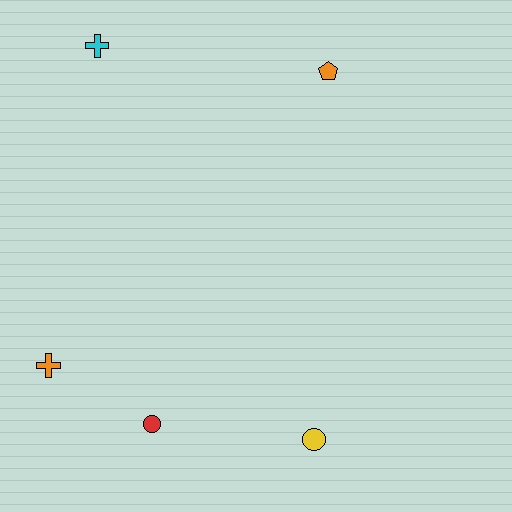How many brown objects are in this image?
There are no brown objects.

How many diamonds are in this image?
There are no diamonds.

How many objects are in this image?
There are 5 objects.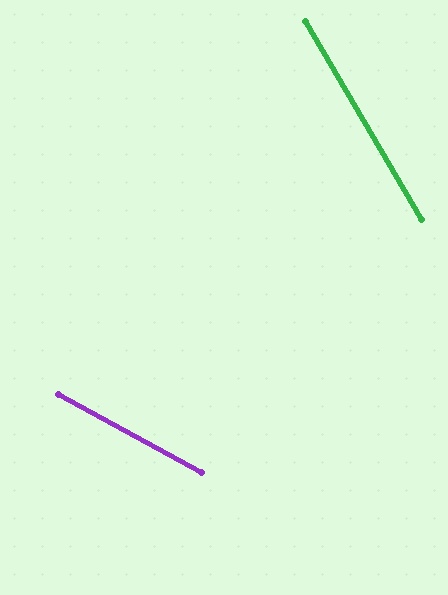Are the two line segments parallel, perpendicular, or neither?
Neither parallel nor perpendicular — they differ by about 31°.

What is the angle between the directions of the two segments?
Approximately 31 degrees.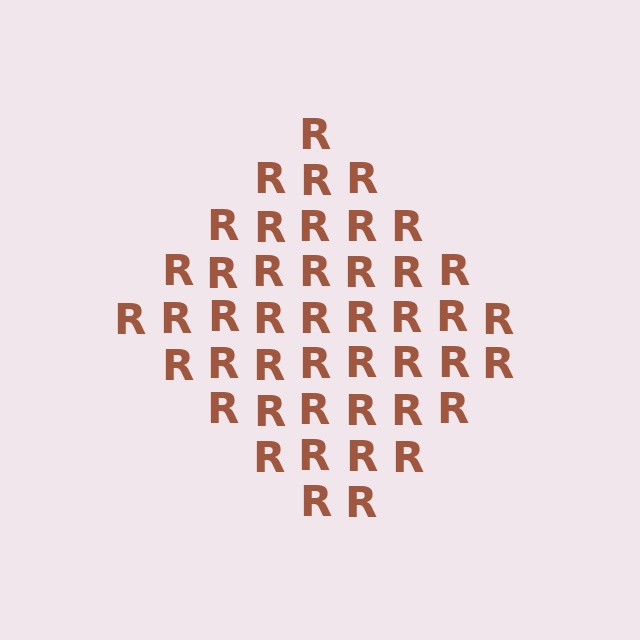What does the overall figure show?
The overall figure shows a diamond.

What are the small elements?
The small elements are letter R's.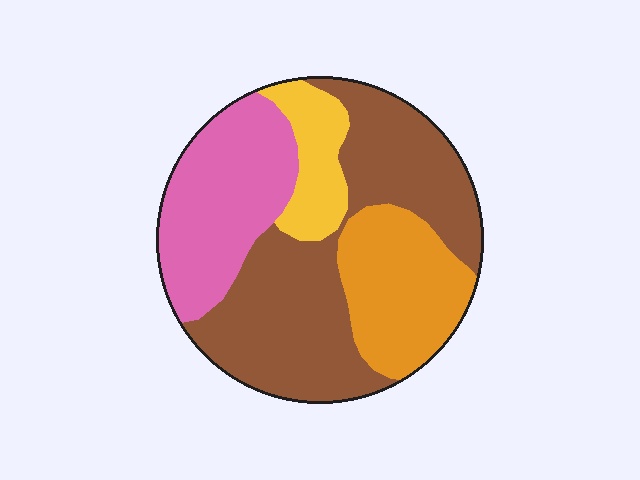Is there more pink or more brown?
Brown.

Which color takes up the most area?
Brown, at roughly 45%.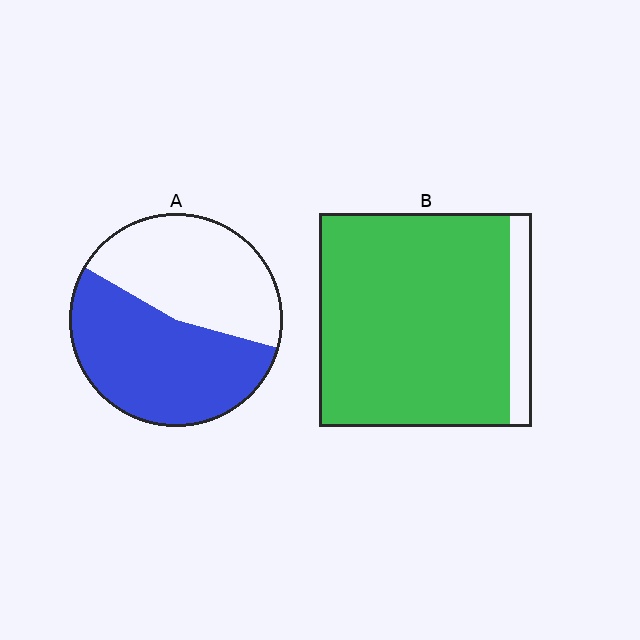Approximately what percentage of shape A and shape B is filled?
A is approximately 55% and B is approximately 90%.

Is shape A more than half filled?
Yes.